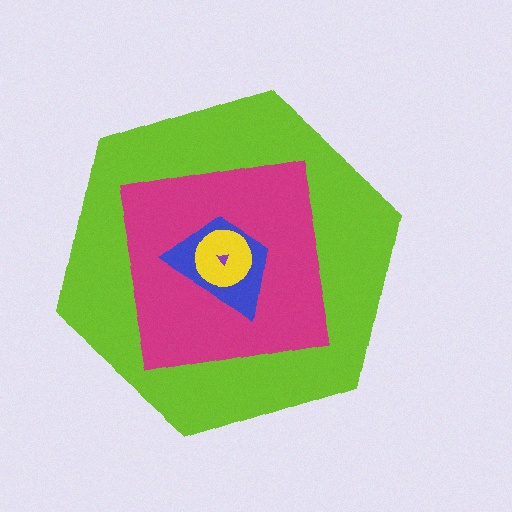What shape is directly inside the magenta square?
The blue trapezoid.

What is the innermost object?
The purple triangle.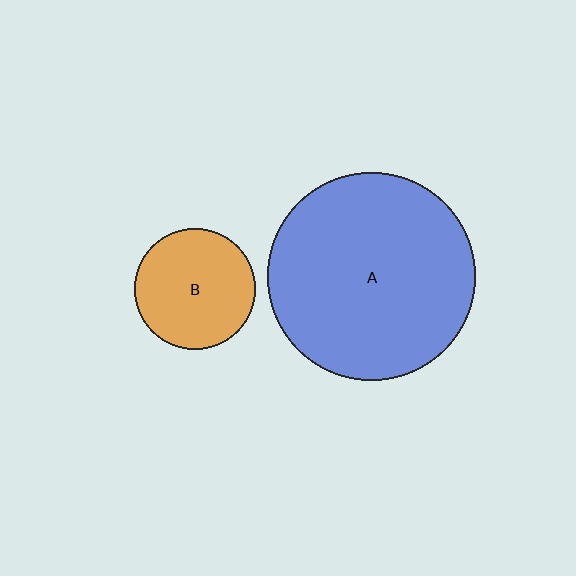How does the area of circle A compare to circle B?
Approximately 3.0 times.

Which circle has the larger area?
Circle A (blue).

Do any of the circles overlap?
No, none of the circles overlap.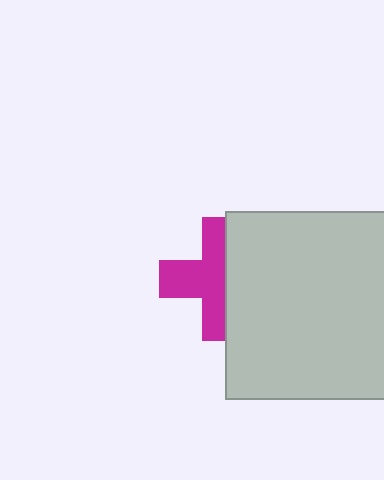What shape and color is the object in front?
The object in front is a light gray square.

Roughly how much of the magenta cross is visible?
About half of it is visible (roughly 57%).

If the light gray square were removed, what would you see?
You would see the complete magenta cross.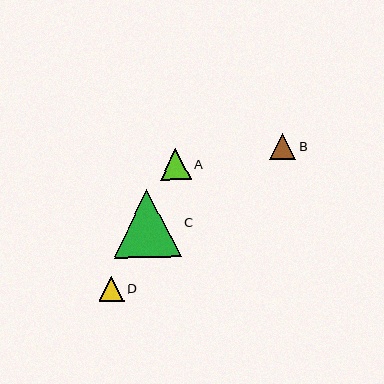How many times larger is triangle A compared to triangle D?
Triangle A is approximately 1.3 times the size of triangle D.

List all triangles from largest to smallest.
From largest to smallest: C, A, B, D.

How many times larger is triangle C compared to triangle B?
Triangle C is approximately 2.6 times the size of triangle B.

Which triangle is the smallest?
Triangle D is the smallest with a size of approximately 25 pixels.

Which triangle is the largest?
Triangle C is the largest with a size of approximately 67 pixels.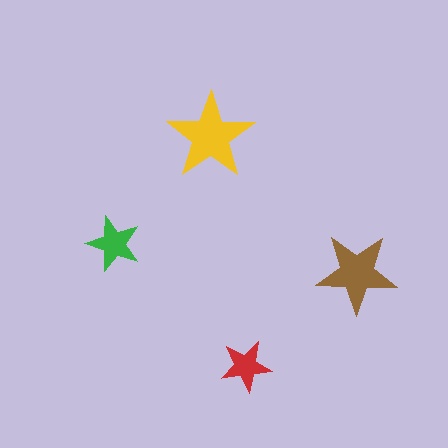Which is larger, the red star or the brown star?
The brown one.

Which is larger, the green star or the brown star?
The brown one.